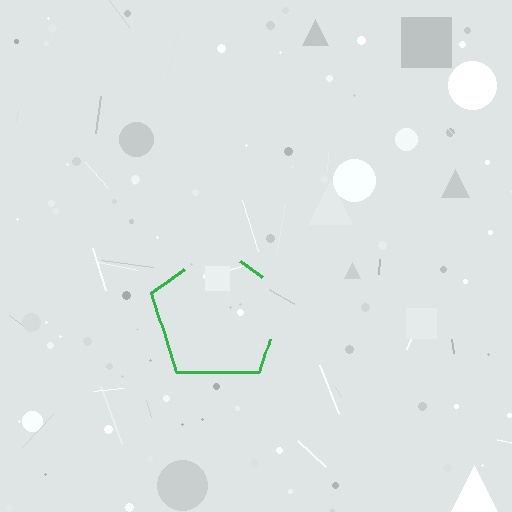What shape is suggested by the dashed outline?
The dashed outline suggests a pentagon.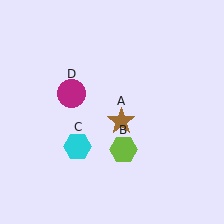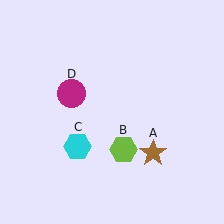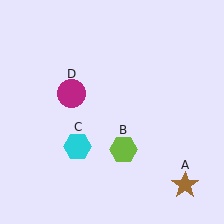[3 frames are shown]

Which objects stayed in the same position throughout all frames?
Lime hexagon (object B) and cyan hexagon (object C) and magenta circle (object D) remained stationary.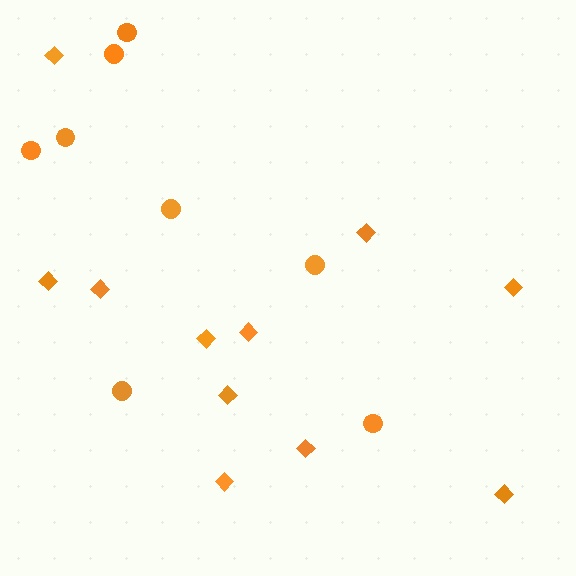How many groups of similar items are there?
There are 2 groups: one group of diamonds (11) and one group of circles (8).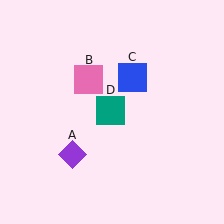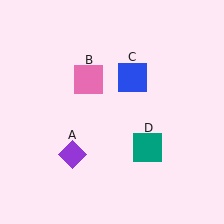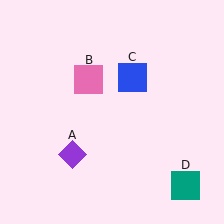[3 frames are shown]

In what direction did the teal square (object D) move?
The teal square (object D) moved down and to the right.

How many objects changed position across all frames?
1 object changed position: teal square (object D).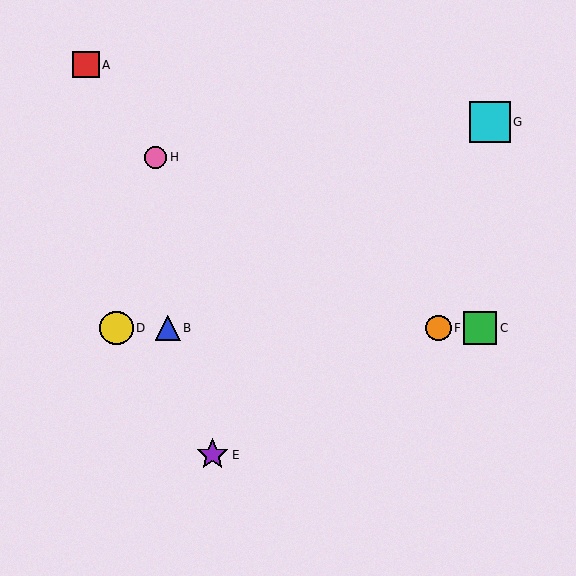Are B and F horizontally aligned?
Yes, both are at y≈328.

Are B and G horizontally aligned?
No, B is at y≈328 and G is at y≈122.